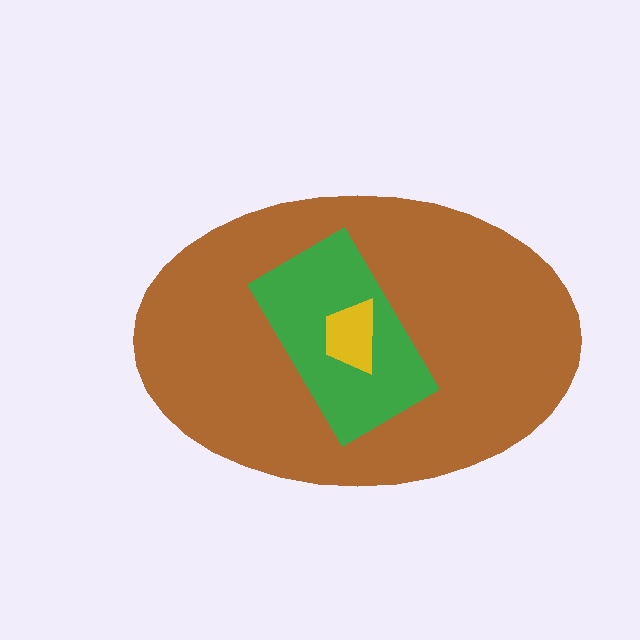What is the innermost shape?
The yellow trapezoid.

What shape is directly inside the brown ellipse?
The green rectangle.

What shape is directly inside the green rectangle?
The yellow trapezoid.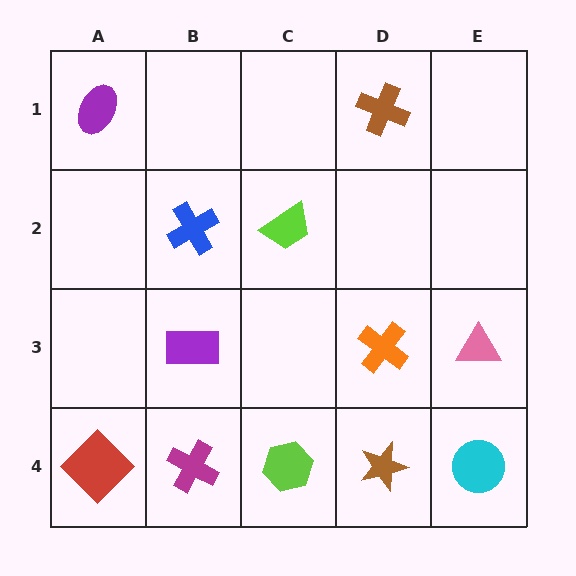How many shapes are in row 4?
5 shapes.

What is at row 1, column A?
A purple ellipse.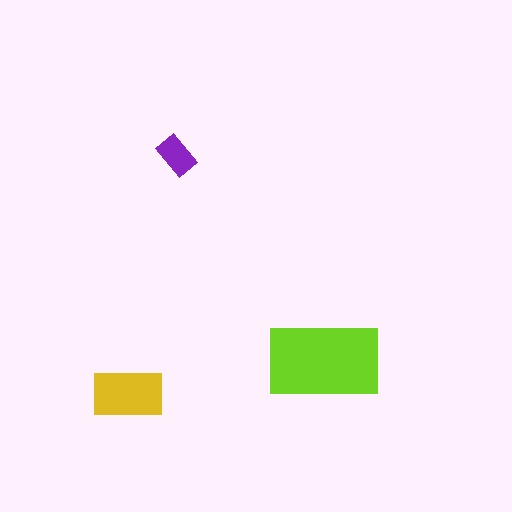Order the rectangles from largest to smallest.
the lime one, the yellow one, the purple one.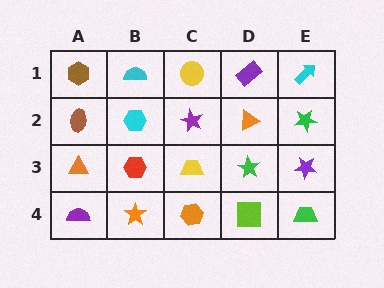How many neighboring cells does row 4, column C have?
3.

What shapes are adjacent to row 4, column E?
A purple star (row 3, column E), a lime square (row 4, column D).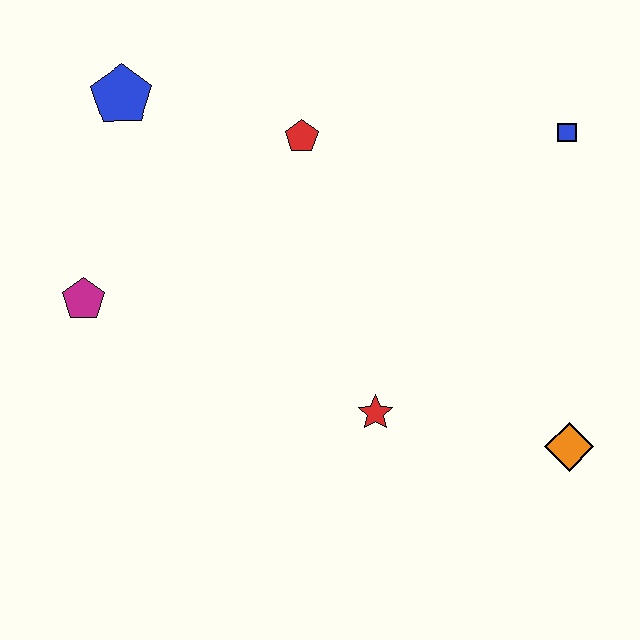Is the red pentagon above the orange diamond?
Yes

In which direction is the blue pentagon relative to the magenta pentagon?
The blue pentagon is above the magenta pentagon.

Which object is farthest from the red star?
The blue pentagon is farthest from the red star.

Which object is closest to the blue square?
The red pentagon is closest to the blue square.